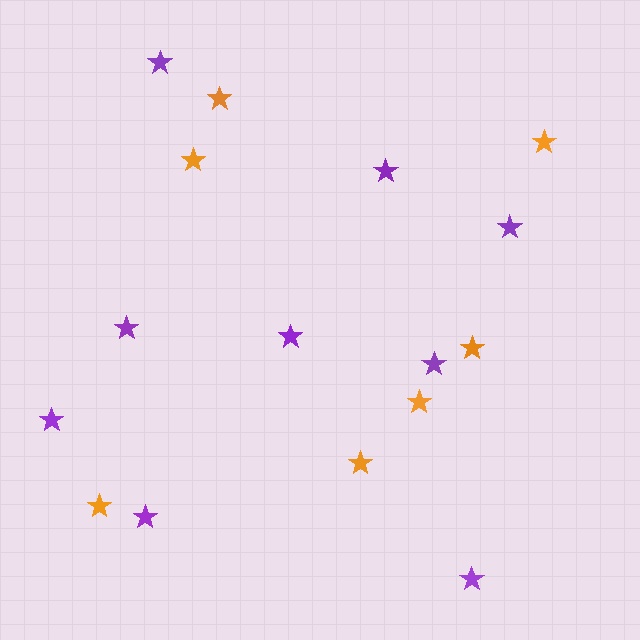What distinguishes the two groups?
There are 2 groups: one group of purple stars (9) and one group of orange stars (7).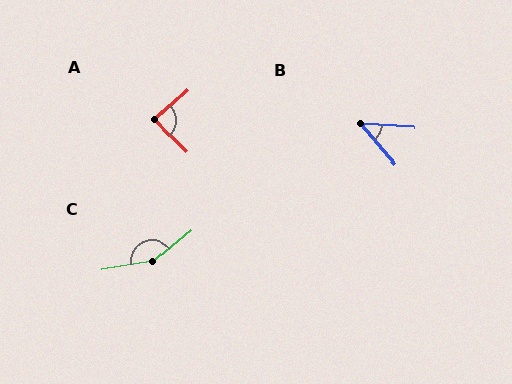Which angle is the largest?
C, at approximately 150 degrees.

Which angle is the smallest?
B, at approximately 47 degrees.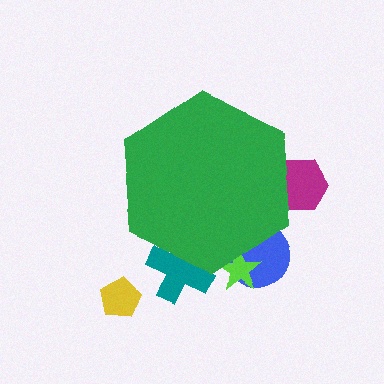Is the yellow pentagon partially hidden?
No, the yellow pentagon is fully visible.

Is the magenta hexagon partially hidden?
Yes, the magenta hexagon is partially hidden behind the green hexagon.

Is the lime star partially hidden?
Yes, the lime star is partially hidden behind the green hexagon.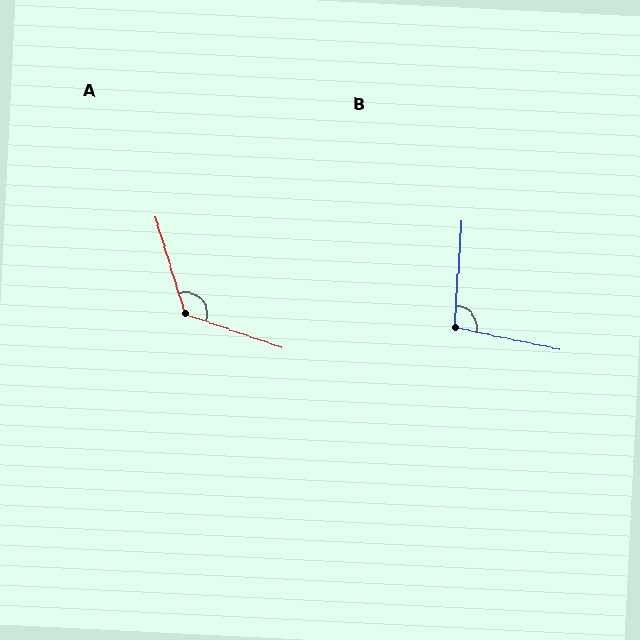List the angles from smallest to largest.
B (98°), A (126°).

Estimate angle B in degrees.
Approximately 98 degrees.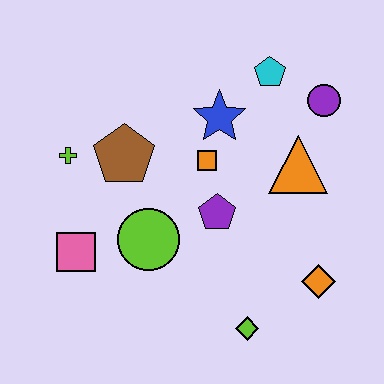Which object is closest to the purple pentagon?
The orange square is closest to the purple pentagon.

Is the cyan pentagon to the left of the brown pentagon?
No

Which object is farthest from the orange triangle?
The pink square is farthest from the orange triangle.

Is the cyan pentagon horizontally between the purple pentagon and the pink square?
No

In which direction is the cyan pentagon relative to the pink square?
The cyan pentagon is to the right of the pink square.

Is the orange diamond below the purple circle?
Yes